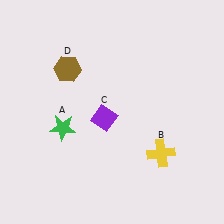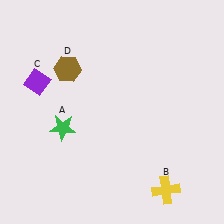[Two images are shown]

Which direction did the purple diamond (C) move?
The purple diamond (C) moved left.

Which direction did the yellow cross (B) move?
The yellow cross (B) moved down.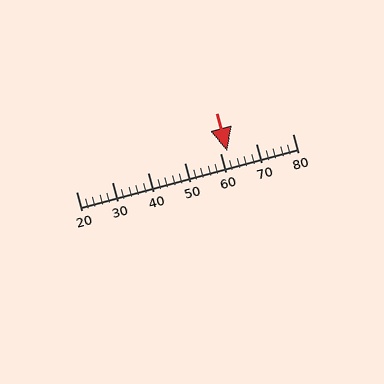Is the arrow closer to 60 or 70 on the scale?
The arrow is closer to 60.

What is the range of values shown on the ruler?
The ruler shows values from 20 to 80.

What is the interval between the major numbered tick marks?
The major tick marks are spaced 10 units apart.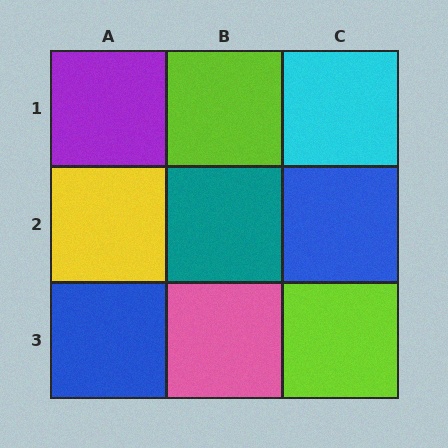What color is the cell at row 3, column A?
Blue.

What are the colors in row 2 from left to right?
Yellow, teal, blue.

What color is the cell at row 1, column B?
Lime.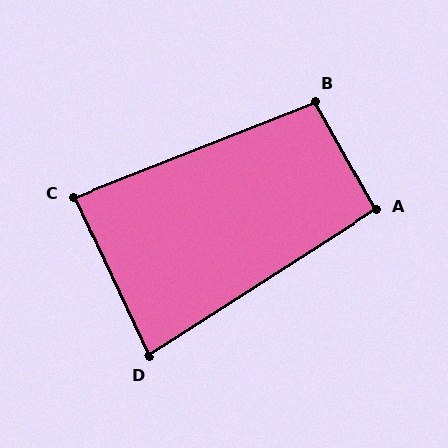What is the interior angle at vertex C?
Approximately 87 degrees (approximately right).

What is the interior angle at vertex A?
Approximately 93 degrees (approximately right).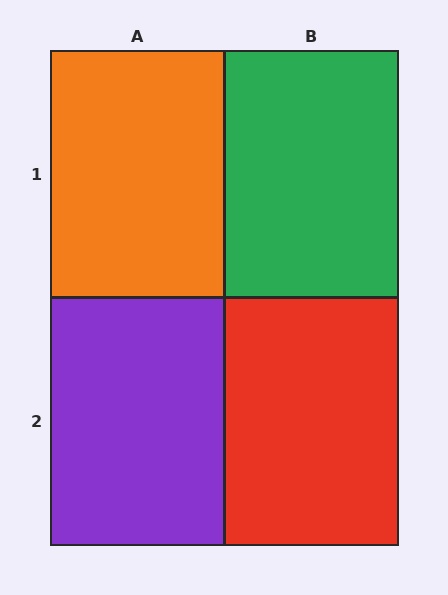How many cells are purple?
1 cell is purple.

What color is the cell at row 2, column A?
Purple.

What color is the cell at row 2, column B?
Red.